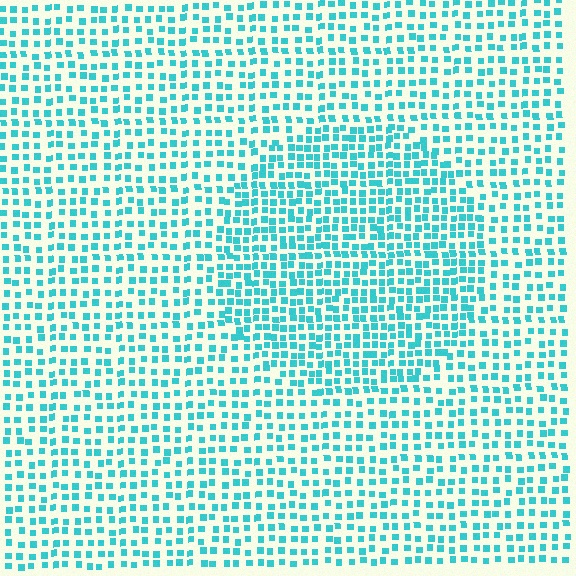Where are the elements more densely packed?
The elements are more densely packed inside the circle boundary.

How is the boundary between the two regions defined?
The boundary is defined by a change in element density (approximately 1.6x ratio). All elements are the same color, size, and shape.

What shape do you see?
I see a circle.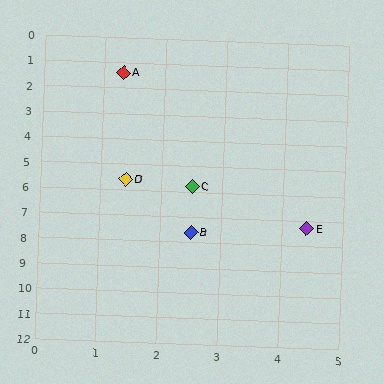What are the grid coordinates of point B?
Point B is at approximately (2.5, 7.6).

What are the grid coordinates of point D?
Point D is at approximately (1.4, 5.6).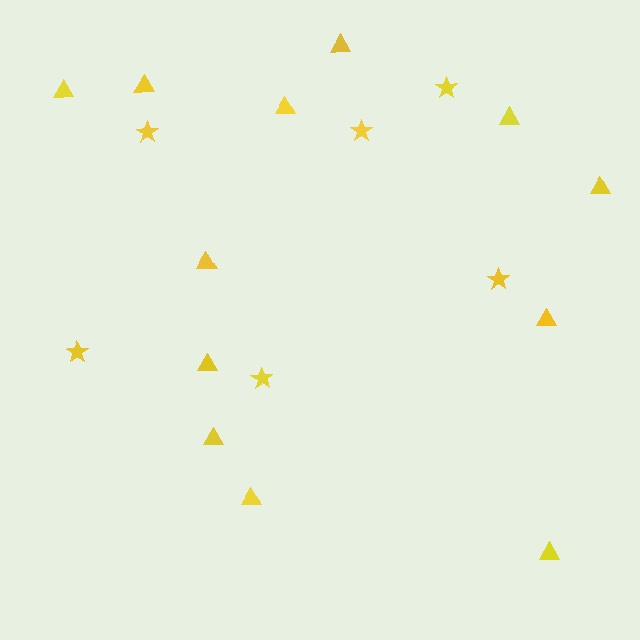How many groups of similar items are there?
There are 2 groups: one group of triangles (12) and one group of stars (6).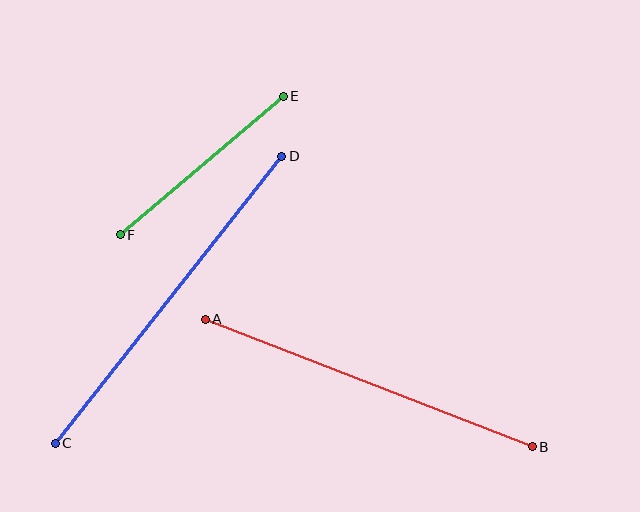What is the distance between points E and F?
The distance is approximately 214 pixels.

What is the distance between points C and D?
The distance is approximately 365 pixels.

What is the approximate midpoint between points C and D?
The midpoint is at approximately (168, 300) pixels.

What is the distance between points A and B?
The distance is approximately 351 pixels.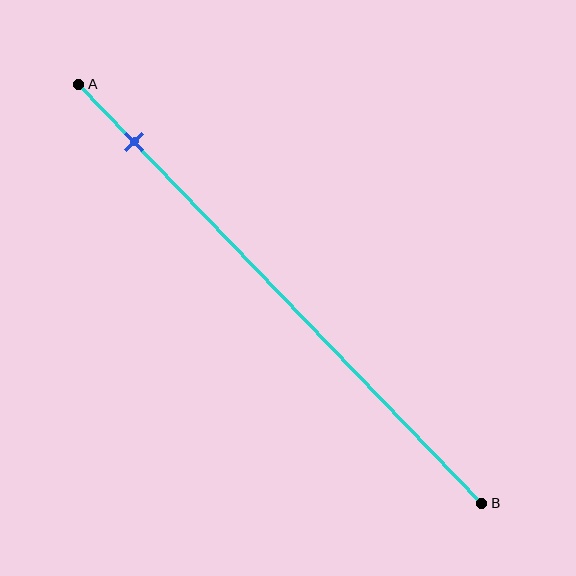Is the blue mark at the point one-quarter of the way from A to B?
No, the mark is at about 15% from A, not at the 25% one-quarter point.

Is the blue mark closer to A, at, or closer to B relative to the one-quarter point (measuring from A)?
The blue mark is closer to point A than the one-quarter point of segment AB.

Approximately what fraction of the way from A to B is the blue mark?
The blue mark is approximately 15% of the way from A to B.